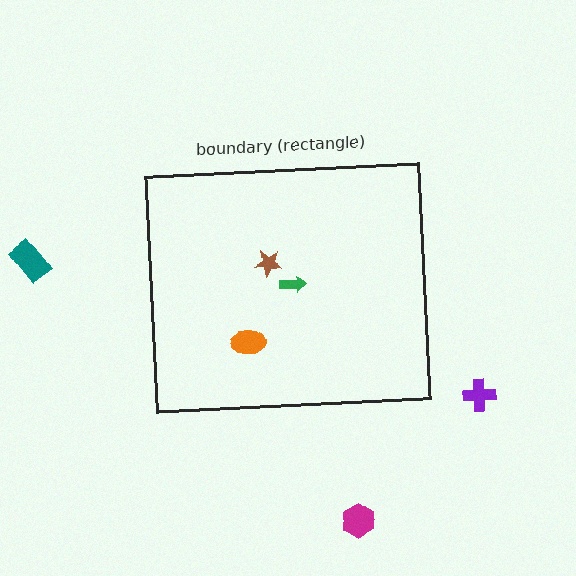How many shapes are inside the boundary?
3 inside, 3 outside.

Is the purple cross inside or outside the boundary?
Outside.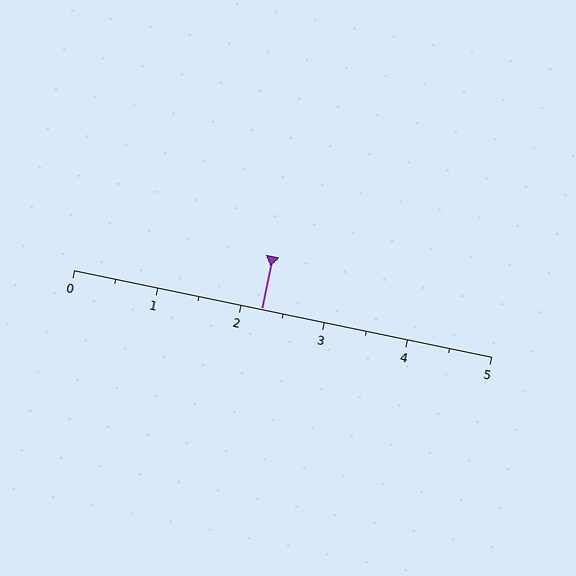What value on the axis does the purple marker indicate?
The marker indicates approximately 2.2.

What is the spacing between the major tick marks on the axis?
The major ticks are spaced 1 apart.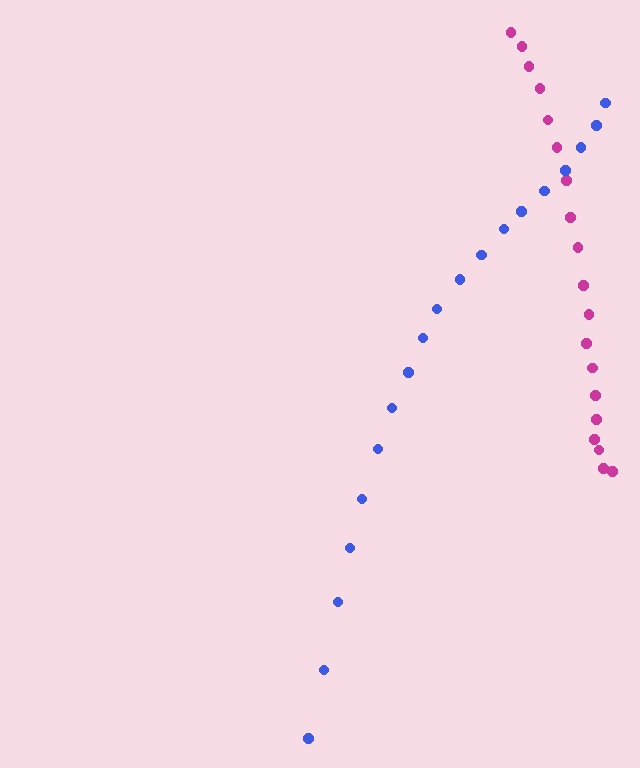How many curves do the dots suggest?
There are 2 distinct paths.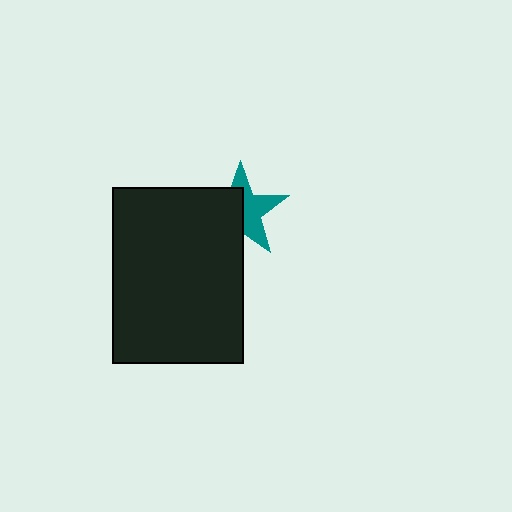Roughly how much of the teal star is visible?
About half of it is visible (roughly 51%).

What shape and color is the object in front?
The object in front is a black rectangle.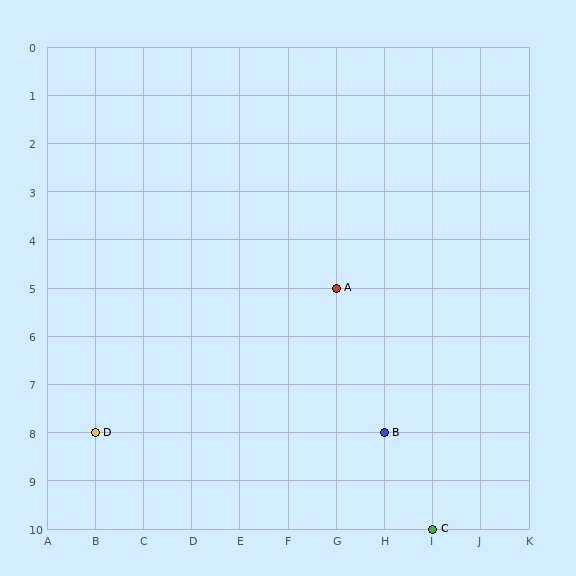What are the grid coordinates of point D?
Point D is at grid coordinates (B, 8).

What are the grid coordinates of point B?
Point B is at grid coordinates (H, 8).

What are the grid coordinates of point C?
Point C is at grid coordinates (I, 10).